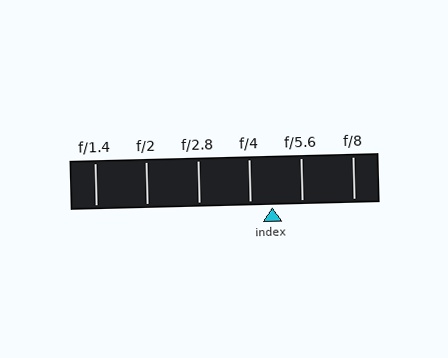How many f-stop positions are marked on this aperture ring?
There are 6 f-stop positions marked.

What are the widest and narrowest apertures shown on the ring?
The widest aperture shown is f/1.4 and the narrowest is f/8.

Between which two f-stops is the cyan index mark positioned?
The index mark is between f/4 and f/5.6.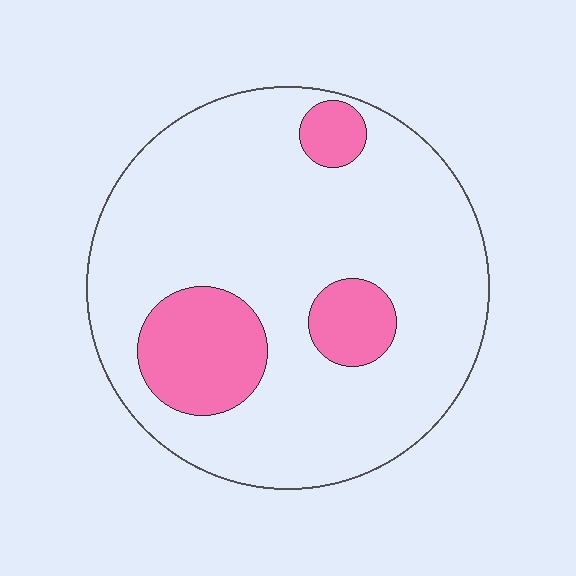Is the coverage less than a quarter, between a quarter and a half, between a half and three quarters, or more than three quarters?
Less than a quarter.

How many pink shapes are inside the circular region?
3.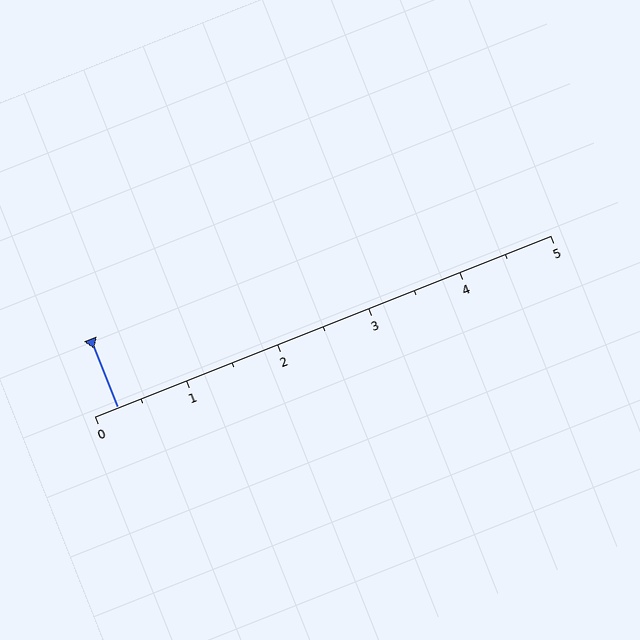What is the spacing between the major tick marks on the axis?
The major ticks are spaced 1 apart.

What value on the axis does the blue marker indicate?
The marker indicates approximately 0.2.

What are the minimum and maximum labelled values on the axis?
The axis runs from 0 to 5.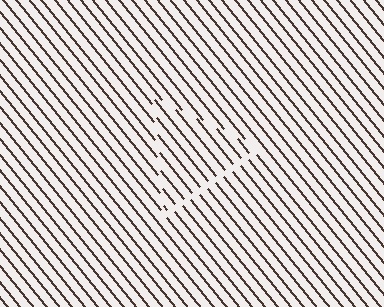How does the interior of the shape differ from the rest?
The interior of the shape contains the same grating, shifted by half a period — the contour is defined by the phase discontinuity where line-ends from the inner and outer gratings abut.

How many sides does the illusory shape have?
3 sides — the line-ends trace a triangle.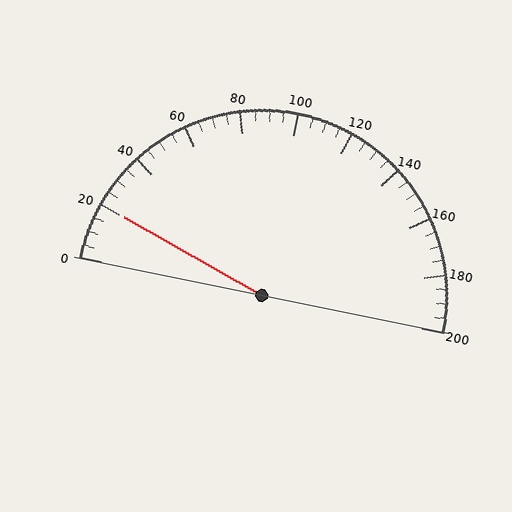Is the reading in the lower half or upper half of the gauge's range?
The reading is in the lower half of the range (0 to 200).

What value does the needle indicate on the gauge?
The needle indicates approximately 20.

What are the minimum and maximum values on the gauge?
The gauge ranges from 0 to 200.